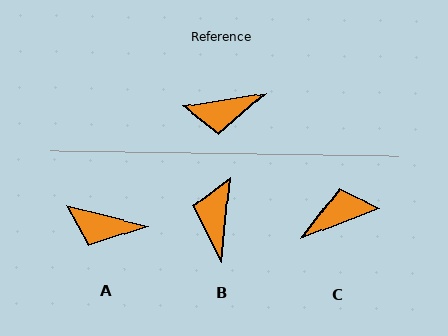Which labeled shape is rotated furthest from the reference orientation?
C, about 168 degrees away.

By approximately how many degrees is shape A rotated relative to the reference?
Approximately 23 degrees clockwise.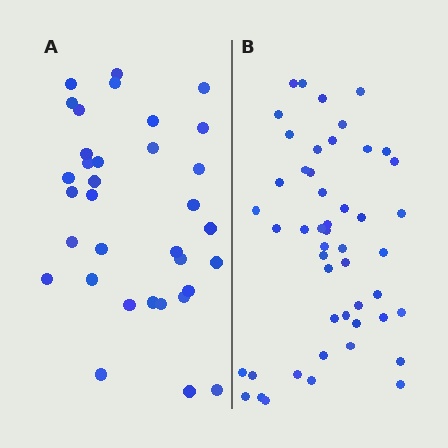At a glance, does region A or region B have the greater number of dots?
Region B (the right region) has more dots.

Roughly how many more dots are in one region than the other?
Region B has approximately 15 more dots than region A.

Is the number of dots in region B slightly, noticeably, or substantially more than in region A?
Region B has noticeably more, but not dramatically so. The ratio is roughly 1.4 to 1.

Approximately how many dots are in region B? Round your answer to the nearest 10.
About 50 dots. (The exact count is 49, which rounds to 50.)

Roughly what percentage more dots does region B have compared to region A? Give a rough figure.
About 45% more.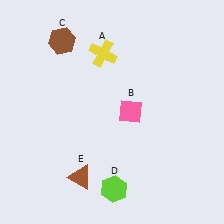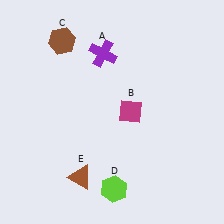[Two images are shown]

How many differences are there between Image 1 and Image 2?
There are 2 differences between the two images.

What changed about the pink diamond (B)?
In Image 1, B is pink. In Image 2, it changed to magenta.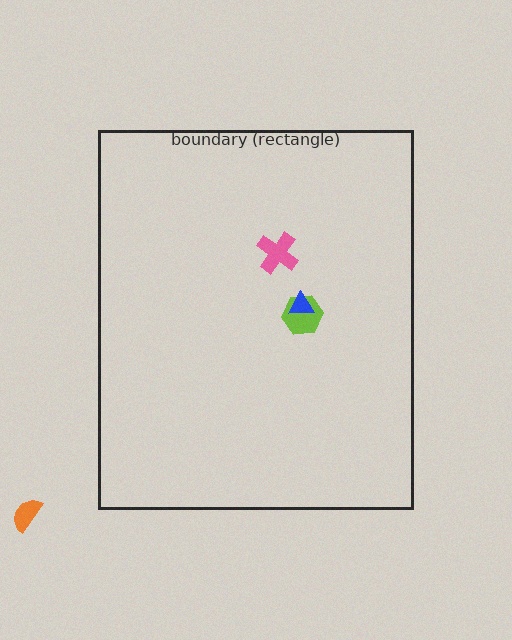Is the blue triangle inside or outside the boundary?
Inside.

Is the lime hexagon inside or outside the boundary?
Inside.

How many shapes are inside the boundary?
3 inside, 1 outside.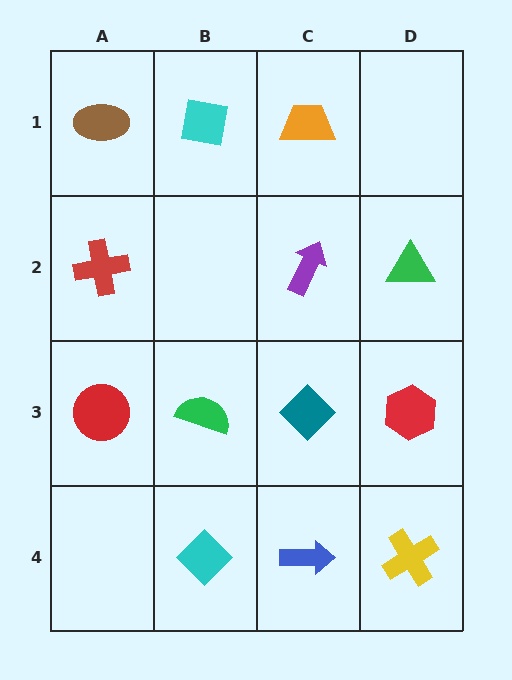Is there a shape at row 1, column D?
No, that cell is empty.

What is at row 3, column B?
A green semicircle.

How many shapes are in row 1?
3 shapes.